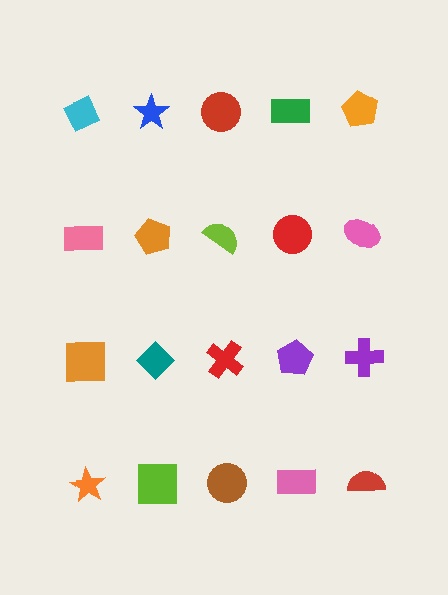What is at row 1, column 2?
A blue star.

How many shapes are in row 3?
5 shapes.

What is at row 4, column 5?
A red semicircle.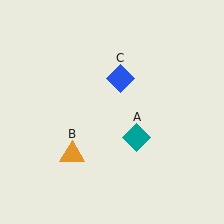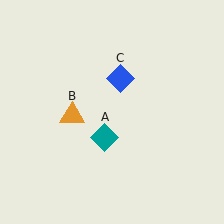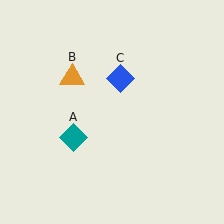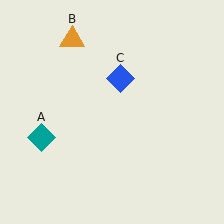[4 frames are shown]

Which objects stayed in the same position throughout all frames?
Blue diamond (object C) remained stationary.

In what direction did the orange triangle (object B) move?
The orange triangle (object B) moved up.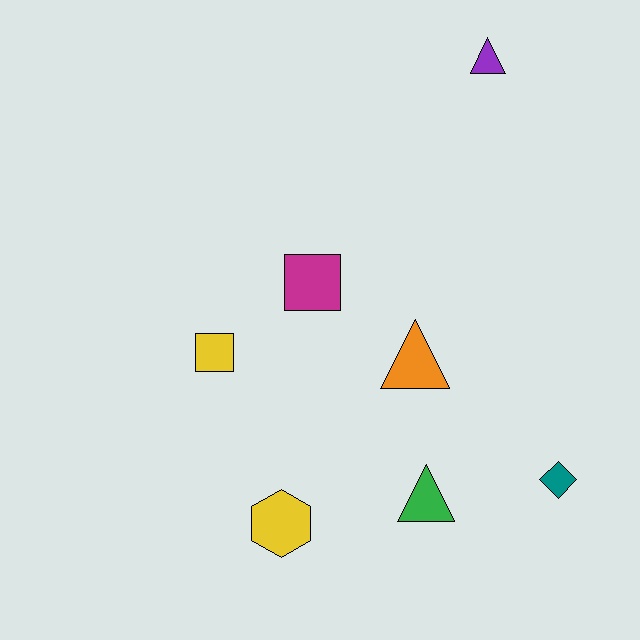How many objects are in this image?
There are 7 objects.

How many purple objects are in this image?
There is 1 purple object.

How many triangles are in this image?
There are 3 triangles.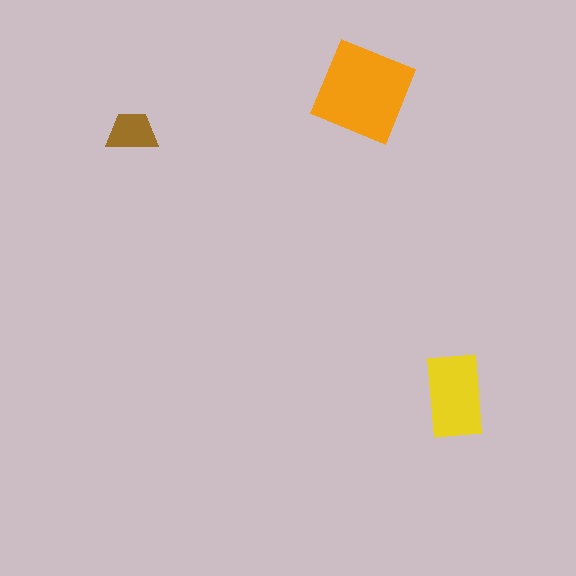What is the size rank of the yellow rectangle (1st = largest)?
2nd.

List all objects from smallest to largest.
The brown trapezoid, the yellow rectangle, the orange square.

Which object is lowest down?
The yellow rectangle is bottommost.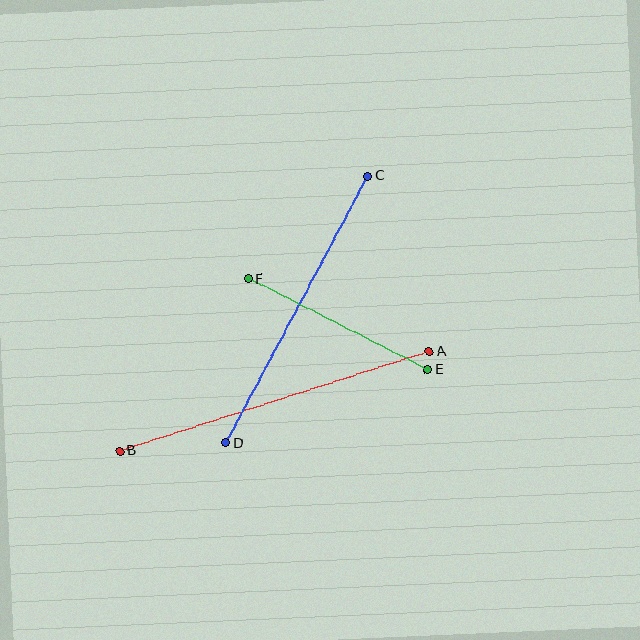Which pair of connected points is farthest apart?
Points A and B are farthest apart.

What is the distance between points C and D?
The distance is approximately 302 pixels.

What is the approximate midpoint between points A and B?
The midpoint is at approximately (275, 401) pixels.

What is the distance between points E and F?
The distance is approximately 202 pixels.